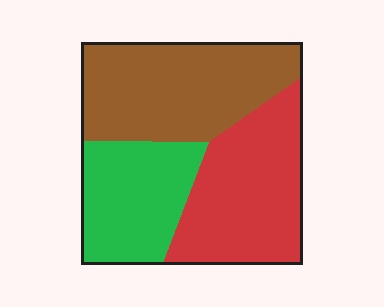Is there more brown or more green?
Brown.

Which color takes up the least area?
Green, at roughly 25%.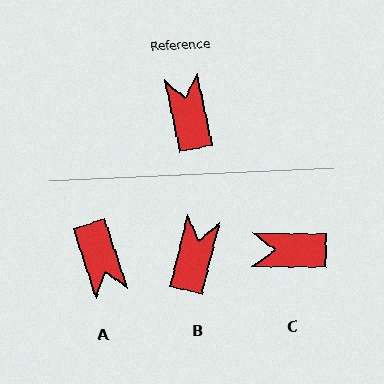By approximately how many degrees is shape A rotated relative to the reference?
Approximately 173 degrees clockwise.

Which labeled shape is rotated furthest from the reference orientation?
A, about 173 degrees away.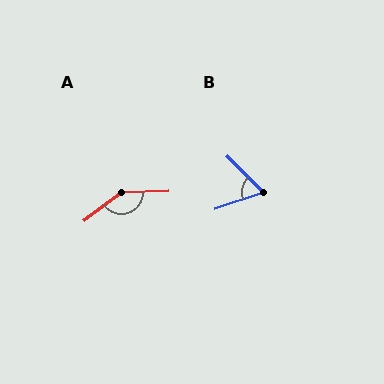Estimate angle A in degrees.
Approximately 145 degrees.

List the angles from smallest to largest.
B (65°), A (145°).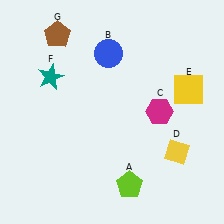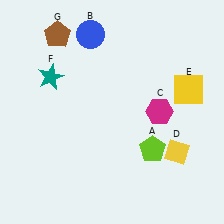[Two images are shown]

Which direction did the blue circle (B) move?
The blue circle (B) moved up.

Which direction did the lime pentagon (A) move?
The lime pentagon (A) moved up.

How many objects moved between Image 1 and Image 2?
2 objects moved between the two images.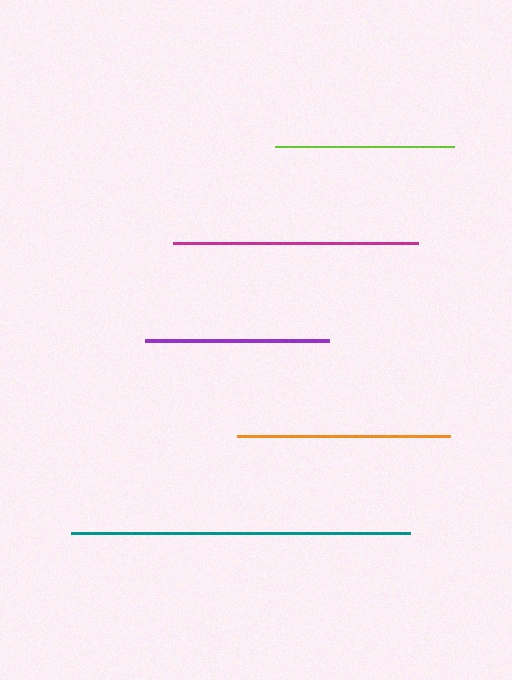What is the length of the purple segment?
The purple segment is approximately 184 pixels long.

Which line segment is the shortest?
The lime line is the shortest at approximately 179 pixels.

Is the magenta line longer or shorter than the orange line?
The magenta line is longer than the orange line.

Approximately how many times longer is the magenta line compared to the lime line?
The magenta line is approximately 1.4 times the length of the lime line.